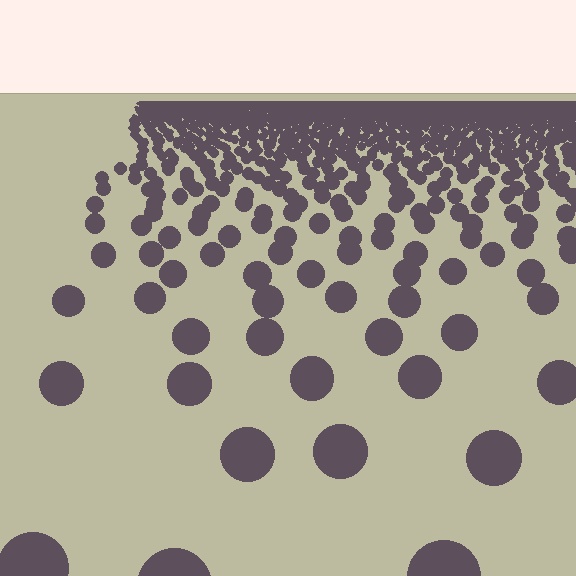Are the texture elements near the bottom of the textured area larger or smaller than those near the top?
Larger. Near the bottom, elements are closer to the viewer and appear at a bigger on-screen size.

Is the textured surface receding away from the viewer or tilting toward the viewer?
The surface is receding away from the viewer. Texture elements get smaller and denser toward the top.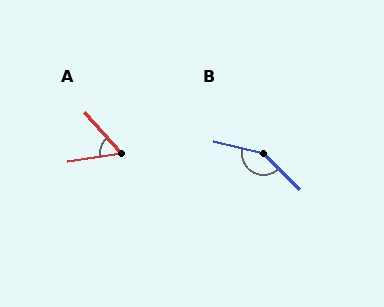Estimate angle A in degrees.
Approximately 56 degrees.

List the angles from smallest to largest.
A (56°), B (149°).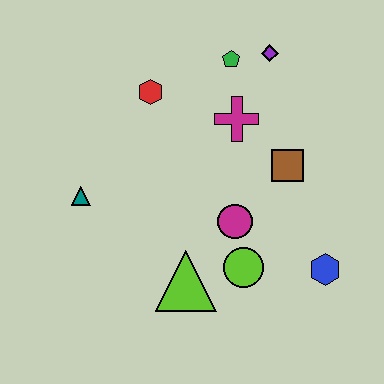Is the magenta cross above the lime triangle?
Yes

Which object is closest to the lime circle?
The magenta circle is closest to the lime circle.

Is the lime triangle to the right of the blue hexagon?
No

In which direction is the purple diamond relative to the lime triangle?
The purple diamond is above the lime triangle.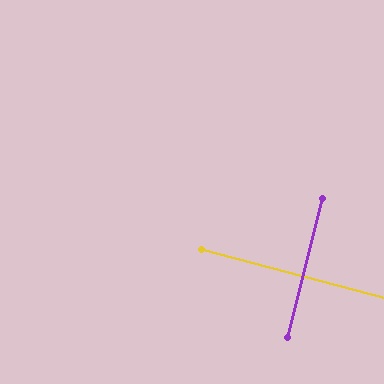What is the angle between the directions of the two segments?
Approximately 89 degrees.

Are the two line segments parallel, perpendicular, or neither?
Perpendicular — they meet at approximately 89°.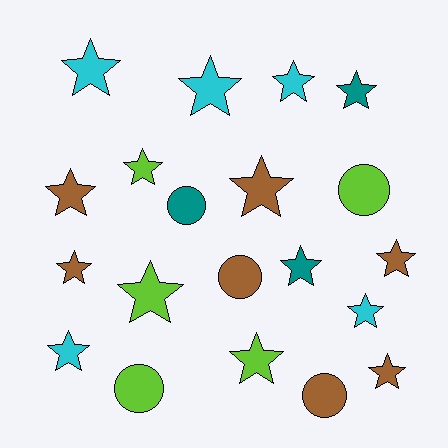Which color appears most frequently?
Brown, with 7 objects.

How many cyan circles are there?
There are no cyan circles.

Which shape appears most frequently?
Star, with 15 objects.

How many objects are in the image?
There are 20 objects.